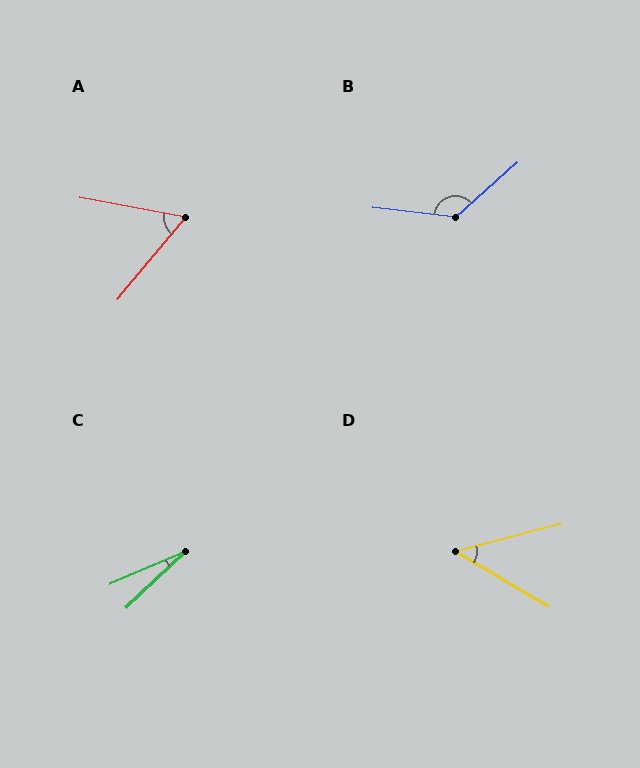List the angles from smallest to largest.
C (20°), D (45°), A (61°), B (132°).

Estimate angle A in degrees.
Approximately 61 degrees.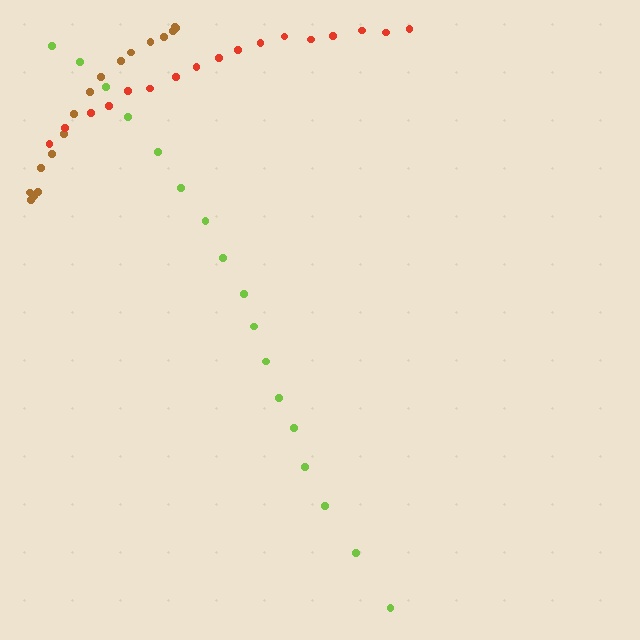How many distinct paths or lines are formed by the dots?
There are 3 distinct paths.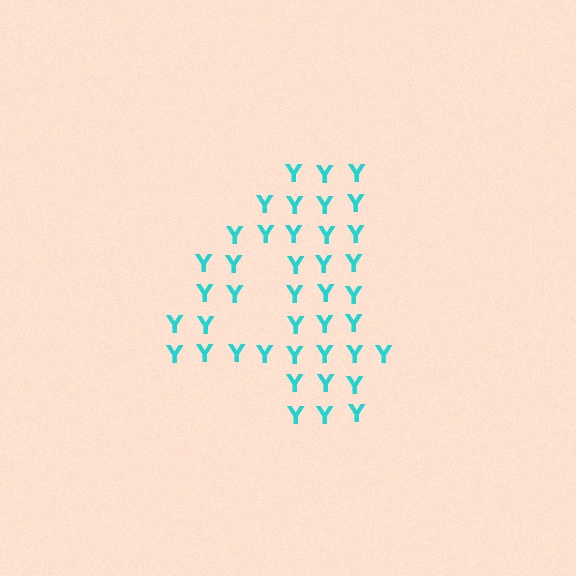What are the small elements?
The small elements are letter Y's.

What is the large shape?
The large shape is the digit 4.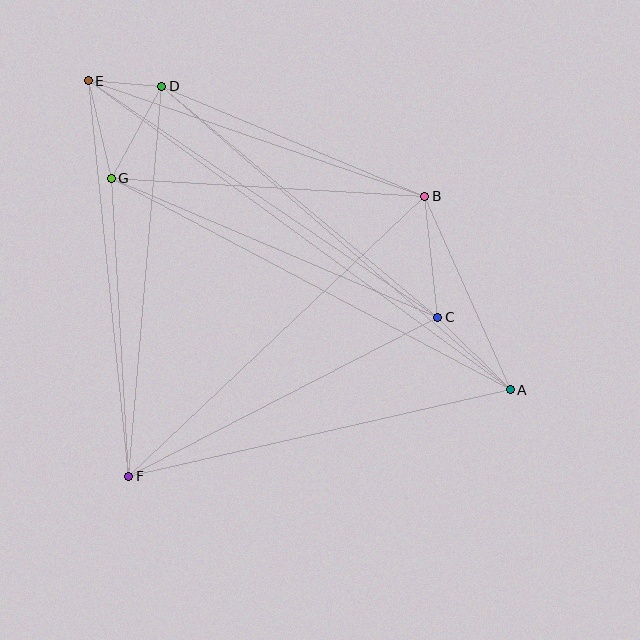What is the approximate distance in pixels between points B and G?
The distance between B and G is approximately 314 pixels.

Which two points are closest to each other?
Points D and E are closest to each other.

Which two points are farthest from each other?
Points A and E are farthest from each other.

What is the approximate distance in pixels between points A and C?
The distance between A and C is approximately 102 pixels.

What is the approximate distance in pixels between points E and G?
The distance between E and G is approximately 100 pixels.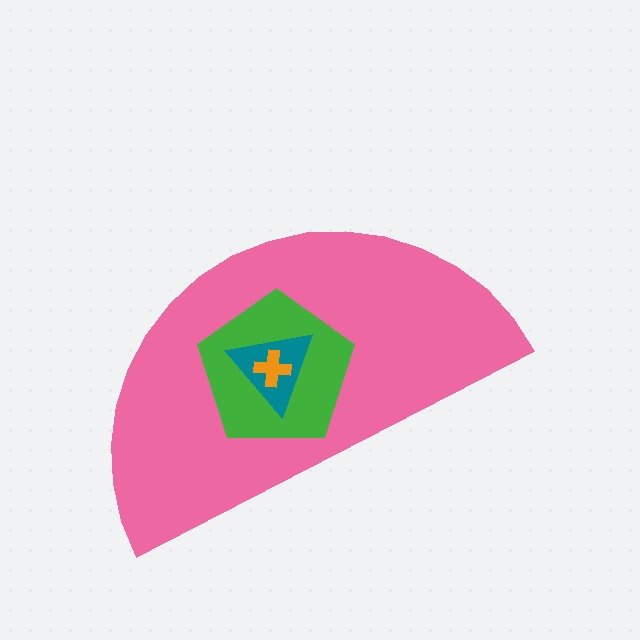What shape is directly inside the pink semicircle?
The green pentagon.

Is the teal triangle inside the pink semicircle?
Yes.